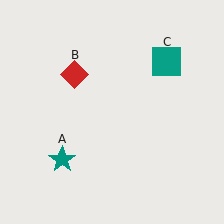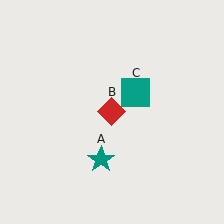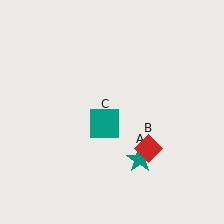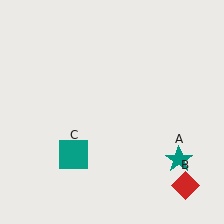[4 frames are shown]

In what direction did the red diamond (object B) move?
The red diamond (object B) moved down and to the right.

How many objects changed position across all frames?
3 objects changed position: teal star (object A), red diamond (object B), teal square (object C).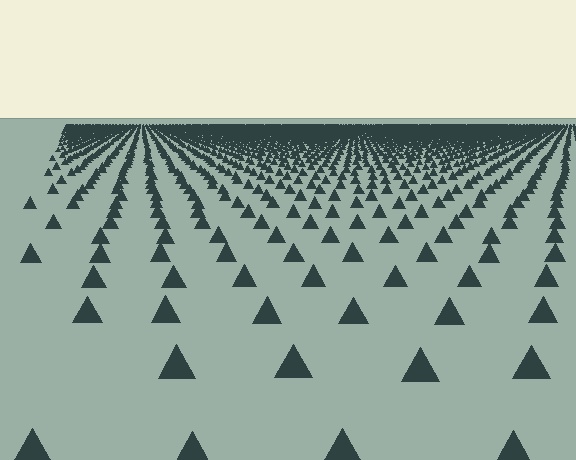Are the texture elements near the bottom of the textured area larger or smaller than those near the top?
Larger. Near the bottom, elements are closer to the viewer and appear at a bigger on-screen size.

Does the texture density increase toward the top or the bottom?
Density increases toward the top.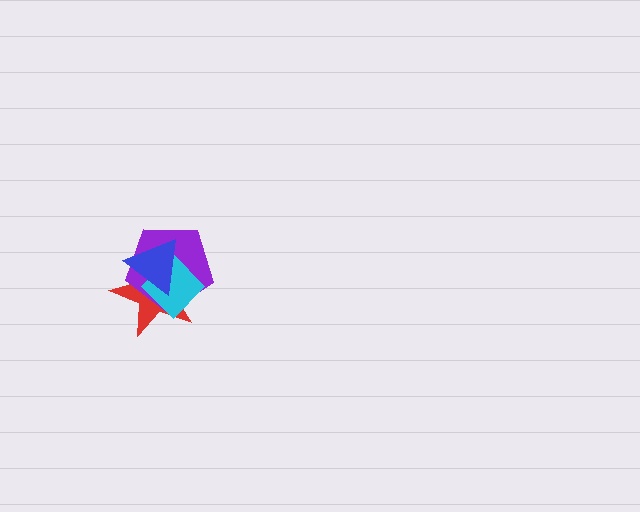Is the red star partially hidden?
Yes, it is partially covered by another shape.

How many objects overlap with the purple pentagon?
3 objects overlap with the purple pentagon.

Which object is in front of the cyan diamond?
The blue triangle is in front of the cyan diamond.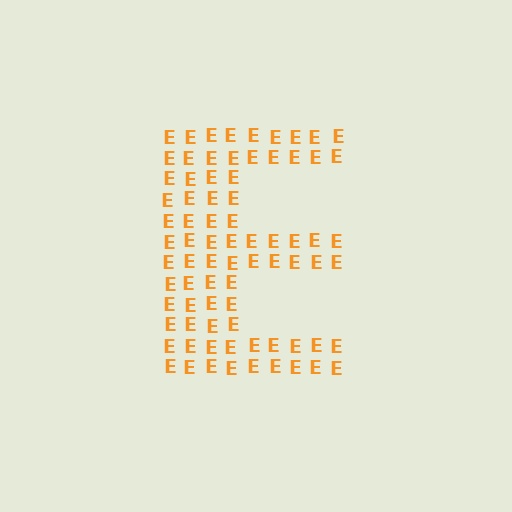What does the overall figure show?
The overall figure shows the letter E.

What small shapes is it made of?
It is made of small letter E's.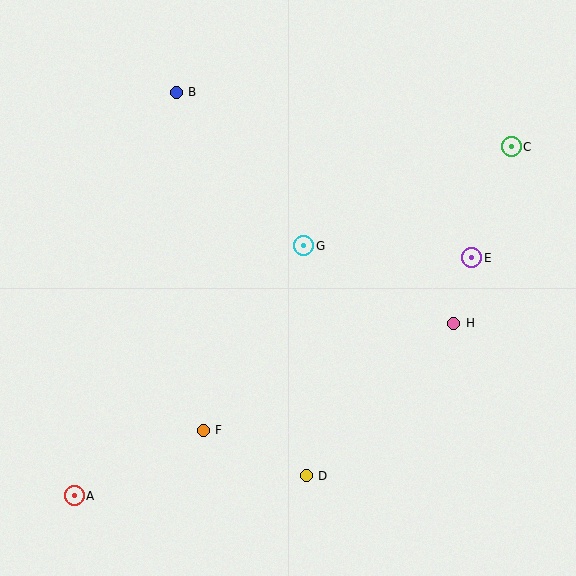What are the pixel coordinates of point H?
Point H is at (454, 323).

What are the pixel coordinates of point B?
Point B is at (176, 92).